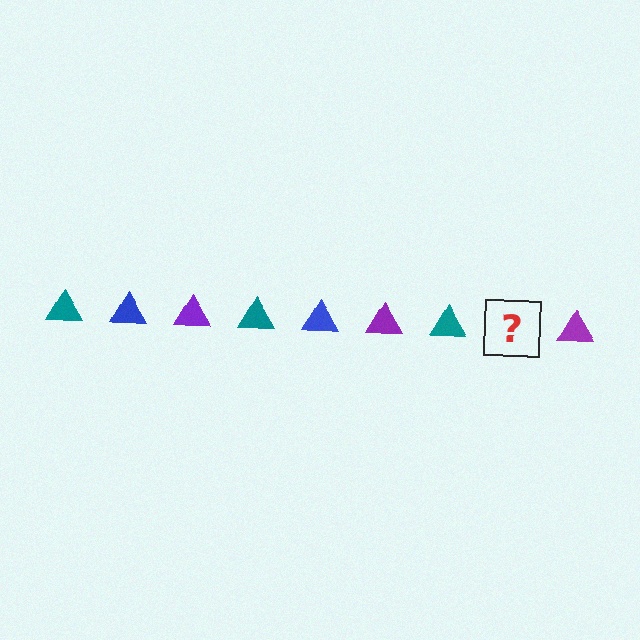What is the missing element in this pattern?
The missing element is a blue triangle.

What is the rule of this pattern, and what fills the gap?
The rule is that the pattern cycles through teal, blue, purple triangles. The gap should be filled with a blue triangle.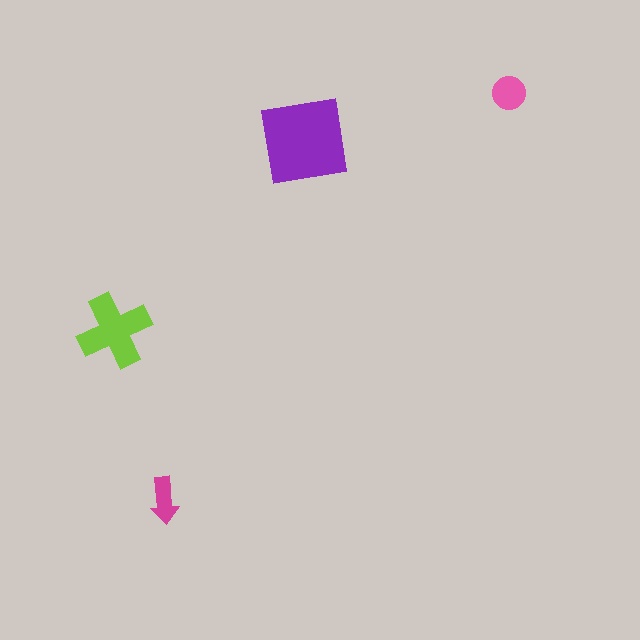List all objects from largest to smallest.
The purple square, the lime cross, the pink circle, the magenta arrow.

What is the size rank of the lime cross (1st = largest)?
2nd.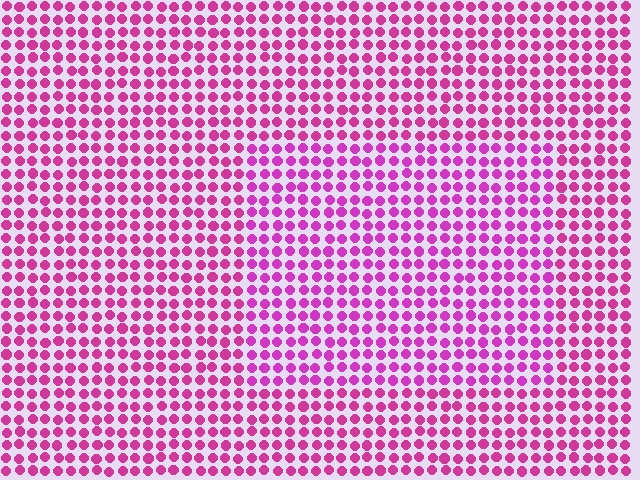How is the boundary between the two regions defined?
The boundary is defined purely by a slight shift in hue (about 17 degrees). Spacing, size, and orientation are identical on both sides.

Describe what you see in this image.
The image is filled with small magenta elements in a uniform arrangement. A rectangle-shaped region is visible where the elements are tinted to a slightly different hue, forming a subtle color boundary.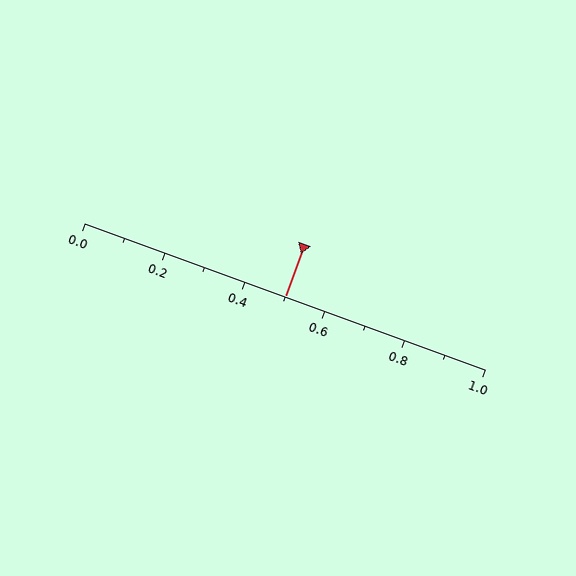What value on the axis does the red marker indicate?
The marker indicates approximately 0.5.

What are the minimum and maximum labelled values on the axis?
The axis runs from 0.0 to 1.0.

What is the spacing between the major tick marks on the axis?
The major ticks are spaced 0.2 apart.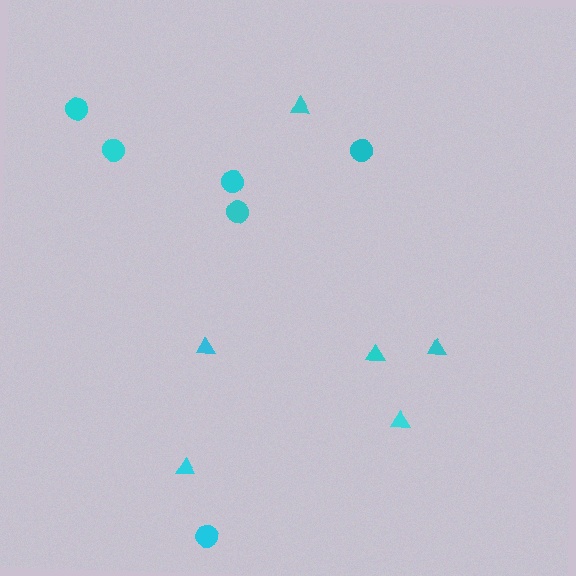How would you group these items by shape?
There are 2 groups: one group of circles (6) and one group of triangles (6).